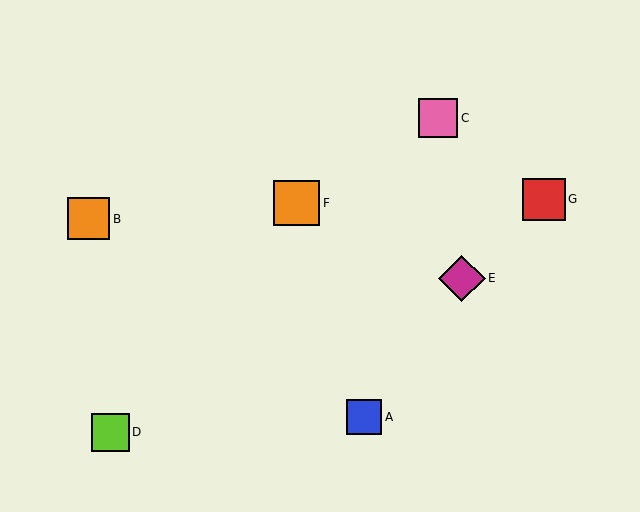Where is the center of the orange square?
The center of the orange square is at (297, 203).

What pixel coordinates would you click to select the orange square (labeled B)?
Click at (89, 219) to select the orange square B.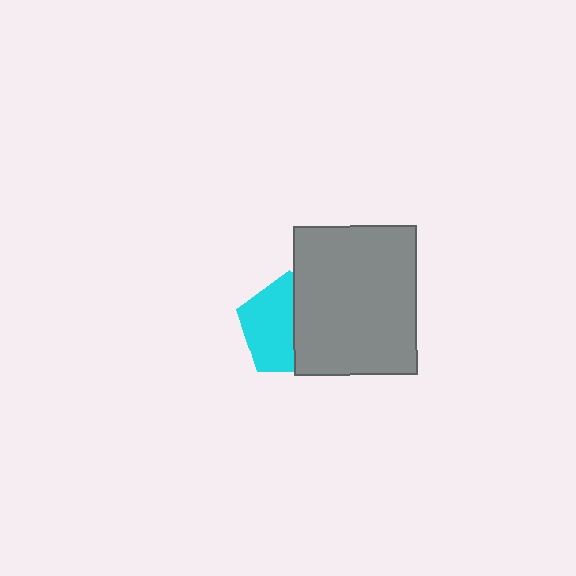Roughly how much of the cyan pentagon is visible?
About half of it is visible (roughly 55%).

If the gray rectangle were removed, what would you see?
You would see the complete cyan pentagon.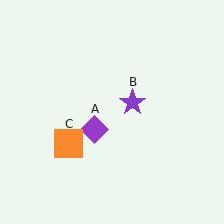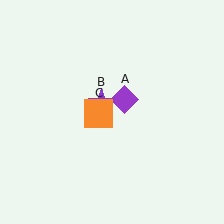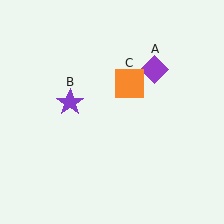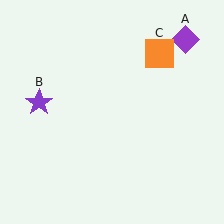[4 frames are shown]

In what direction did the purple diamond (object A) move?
The purple diamond (object A) moved up and to the right.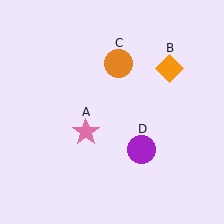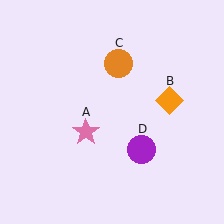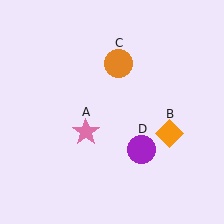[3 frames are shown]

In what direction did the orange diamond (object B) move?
The orange diamond (object B) moved down.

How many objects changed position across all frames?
1 object changed position: orange diamond (object B).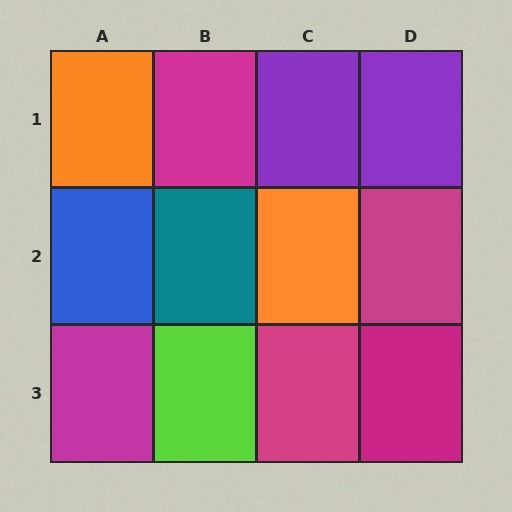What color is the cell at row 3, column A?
Magenta.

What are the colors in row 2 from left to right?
Blue, teal, orange, magenta.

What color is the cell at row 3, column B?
Lime.